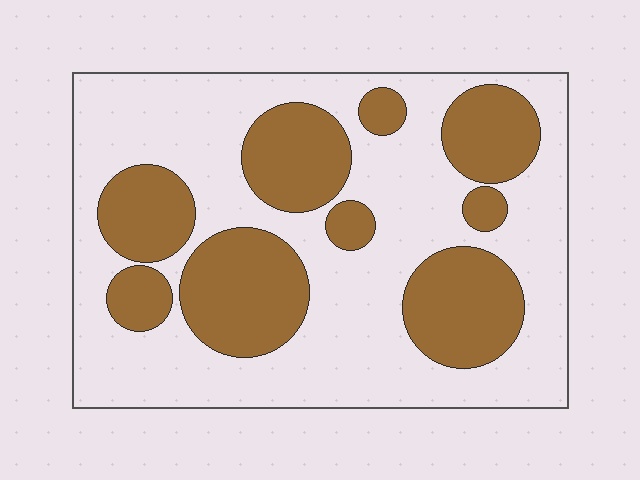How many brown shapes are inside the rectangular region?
9.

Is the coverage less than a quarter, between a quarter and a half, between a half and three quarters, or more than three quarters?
Between a quarter and a half.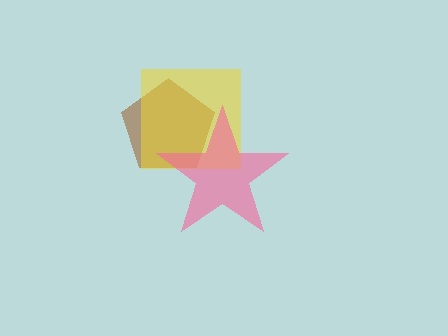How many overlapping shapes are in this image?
There are 3 overlapping shapes in the image.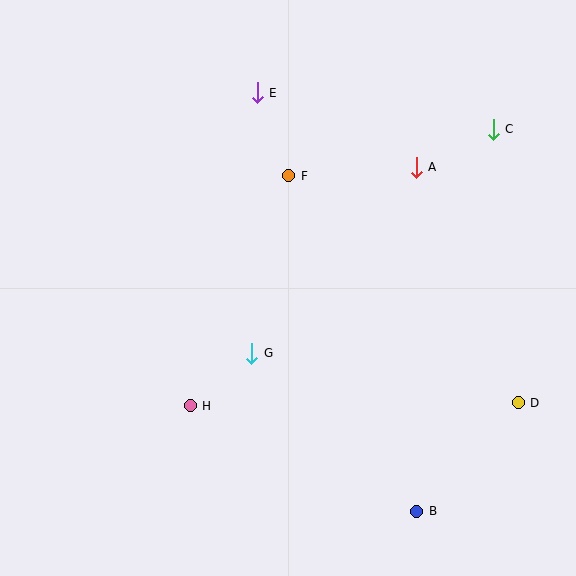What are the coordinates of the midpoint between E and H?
The midpoint between E and H is at (224, 249).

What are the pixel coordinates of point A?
Point A is at (416, 167).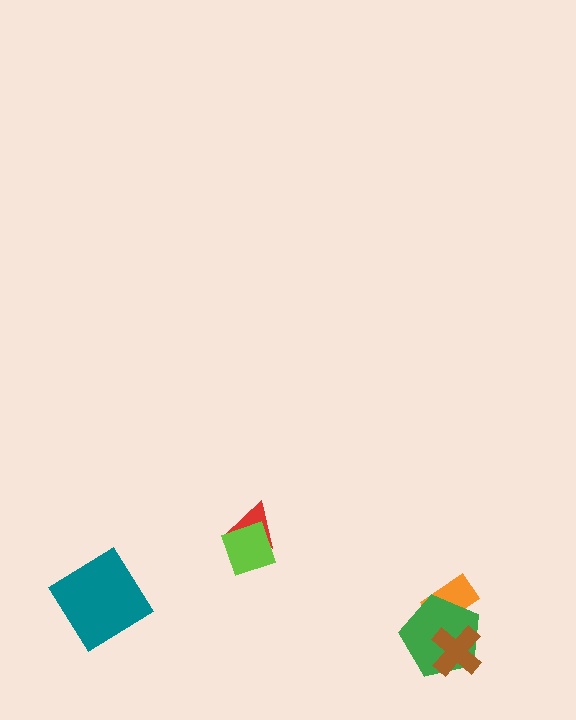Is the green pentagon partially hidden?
Yes, it is partially covered by another shape.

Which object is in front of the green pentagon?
The brown cross is in front of the green pentagon.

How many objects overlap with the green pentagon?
2 objects overlap with the green pentagon.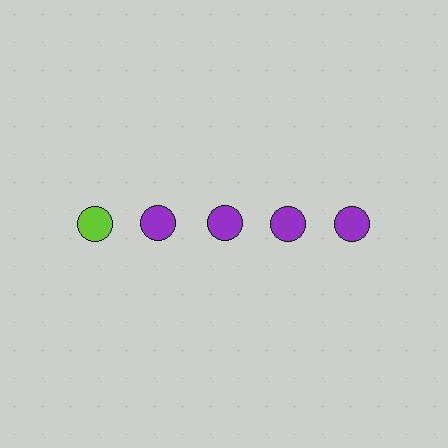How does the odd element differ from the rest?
It has a different color: lime instead of purple.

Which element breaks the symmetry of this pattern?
The lime circle in the top row, leftmost column breaks the symmetry. All other shapes are purple circles.